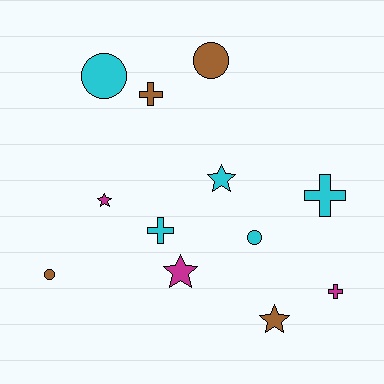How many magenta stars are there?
There are 2 magenta stars.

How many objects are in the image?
There are 12 objects.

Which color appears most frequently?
Cyan, with 5 objects.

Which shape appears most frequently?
Star, with 4 objects.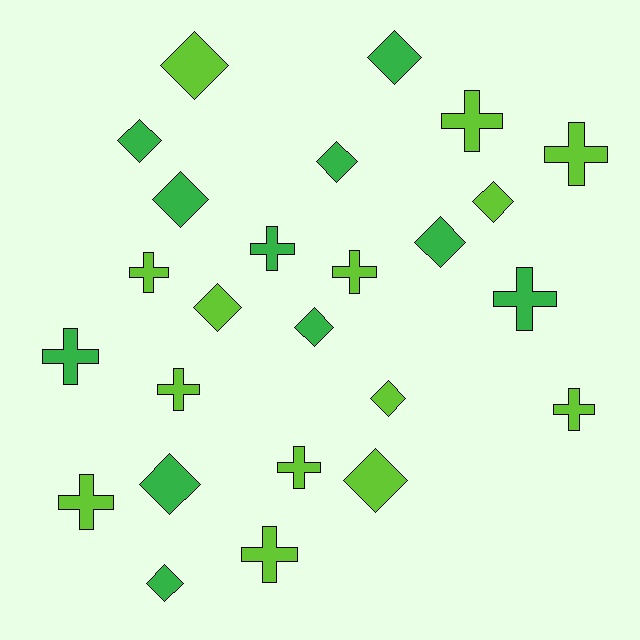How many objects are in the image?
There are 25 objects.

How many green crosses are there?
There are 3 green crosses.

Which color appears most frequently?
Lime, with 14 objects.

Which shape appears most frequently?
Diamond, with 13 objects.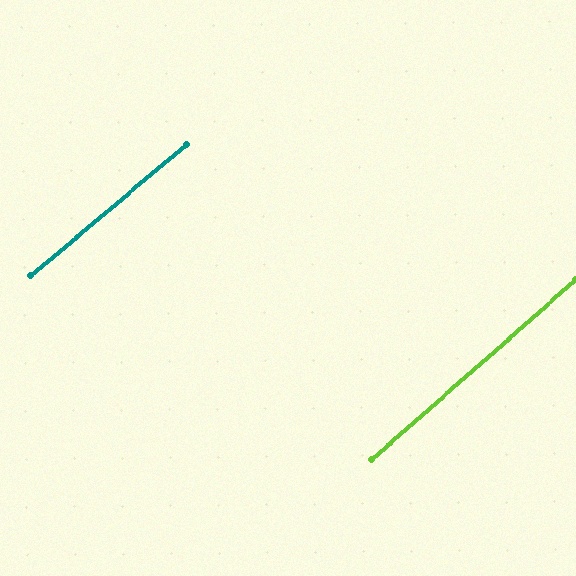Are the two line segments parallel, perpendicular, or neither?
Parallel — their directions differ by only 1.5°.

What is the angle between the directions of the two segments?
Approximately 1 degree.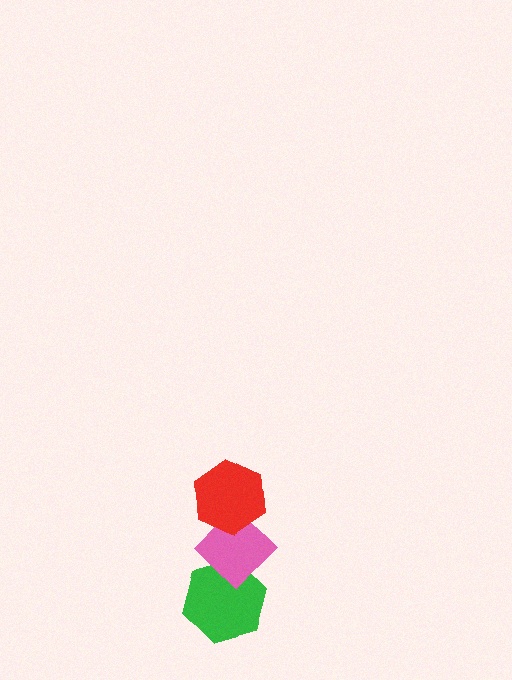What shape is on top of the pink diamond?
The red hexagon is on top of the pink diamond.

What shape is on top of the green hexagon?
The pink diamond is on top of the green hexagon.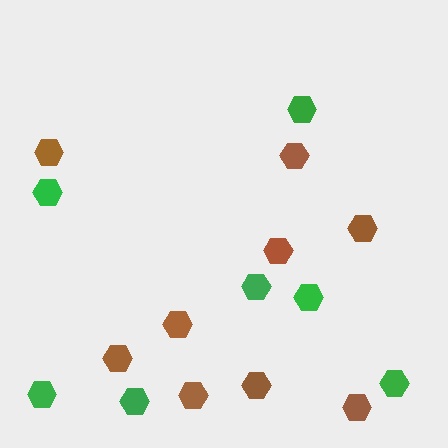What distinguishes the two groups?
There are 2 groups: one group of brown hexagons (9) and one group of green hexagons (7).